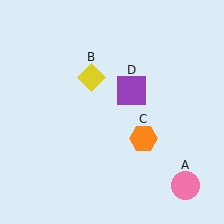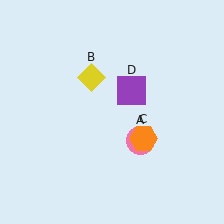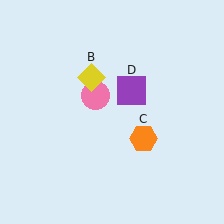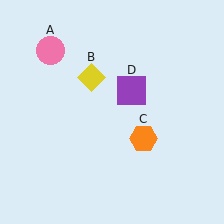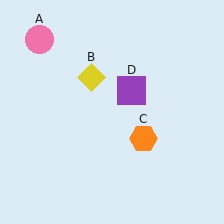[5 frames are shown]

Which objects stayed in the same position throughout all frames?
Yellow diamond (object B) and orange hexagon (object C) and purple square (object D) remained stationary.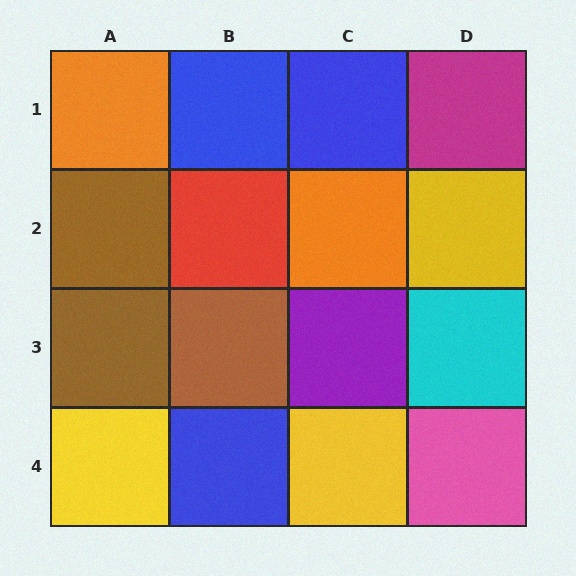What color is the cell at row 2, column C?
Orange.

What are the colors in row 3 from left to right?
Brown, brown, purple, cyan.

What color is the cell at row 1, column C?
Blue.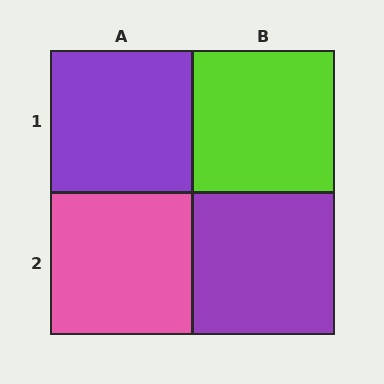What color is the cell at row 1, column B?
Lime.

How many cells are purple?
2 cells are purple.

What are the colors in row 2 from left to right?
Pink, purple.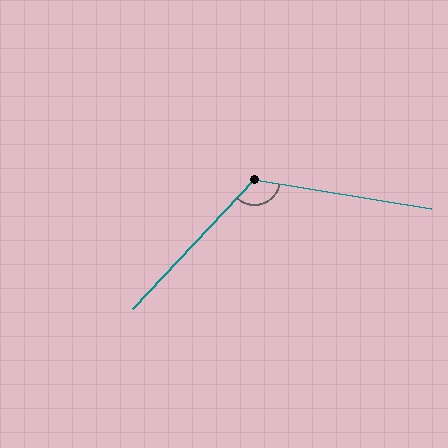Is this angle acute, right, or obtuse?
It is obtuse.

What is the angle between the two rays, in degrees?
Approximately 124 degrees.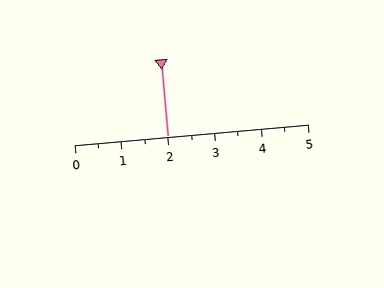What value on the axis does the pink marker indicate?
The marker indicates approximately 2.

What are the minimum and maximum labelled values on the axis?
The axis runs from 0 to 5.